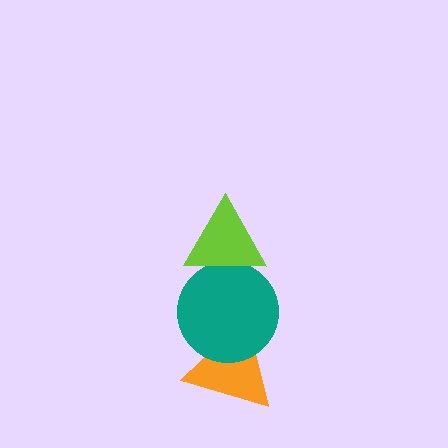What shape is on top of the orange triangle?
The teal circle is on top of the orange triangle.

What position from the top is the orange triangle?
The orange triangle is 3rd from the top.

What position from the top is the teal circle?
The teal circle is 2nd from the top.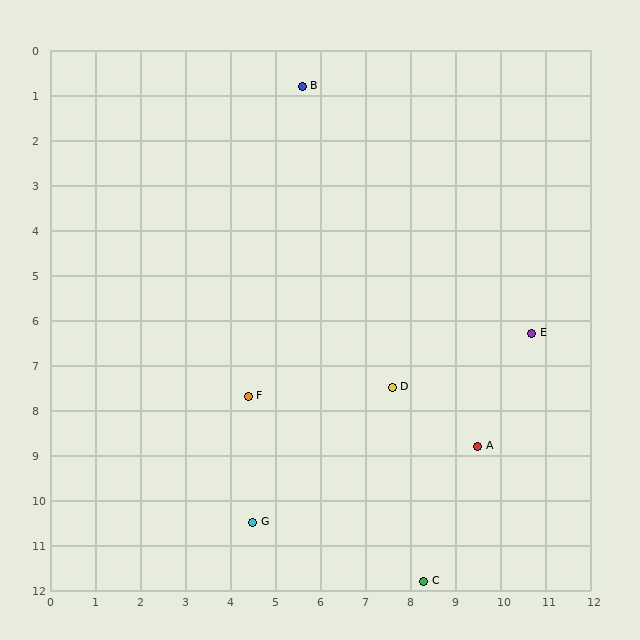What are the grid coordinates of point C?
Point C is at approximately (8.3, 11.8).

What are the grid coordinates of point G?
Point G is at approximately (4.5, 10.5).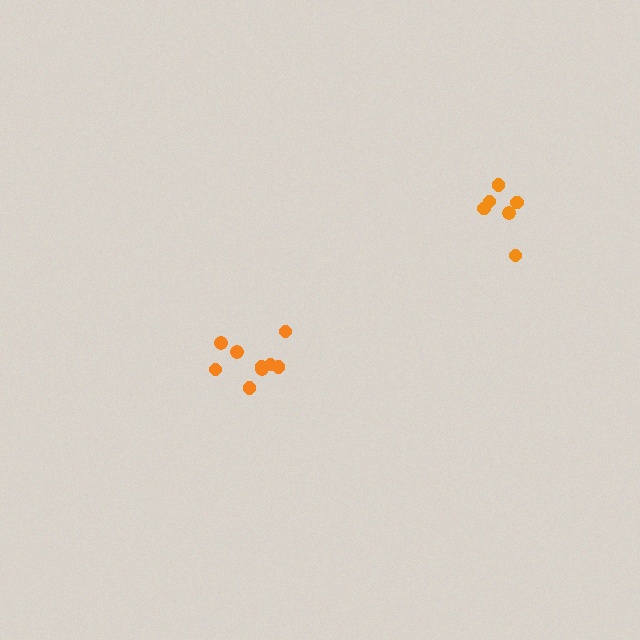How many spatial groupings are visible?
There are 2 spatial groupings.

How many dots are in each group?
Group 1: 6 dots, Group 2: 9 dots (15 total).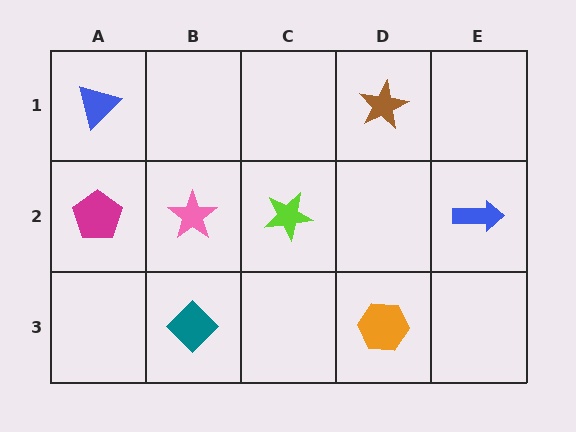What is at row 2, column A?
A magenta pentagon.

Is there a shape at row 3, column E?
No, that cell is empty.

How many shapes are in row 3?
2 shapes.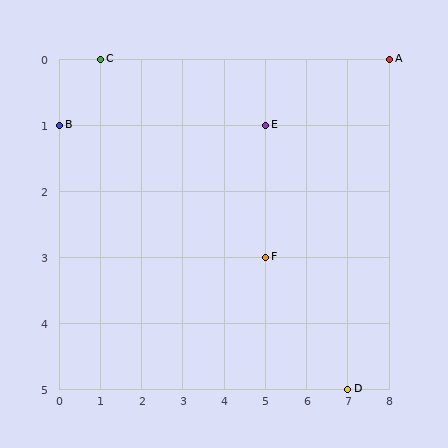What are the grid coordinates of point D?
Point D is at grid coordinates (7, 5).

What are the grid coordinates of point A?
Point A is at grid coordinates (8, 0).